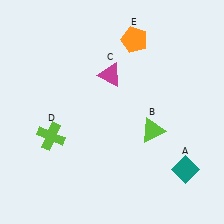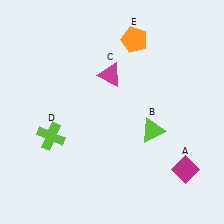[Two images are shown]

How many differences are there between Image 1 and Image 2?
There is 1 difference between the two images.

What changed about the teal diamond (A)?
In Image 1, A is teal. In Image 2, it changed to magenta.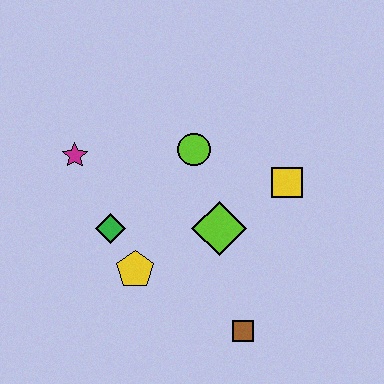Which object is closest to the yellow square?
The lime diamond is closest to the yellow square.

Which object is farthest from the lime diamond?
The magenta star is farthest from the lime diamond.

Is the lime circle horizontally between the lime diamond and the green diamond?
Yes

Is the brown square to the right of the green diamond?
Yes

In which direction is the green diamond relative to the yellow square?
The green diamond is to the left of the yellow square.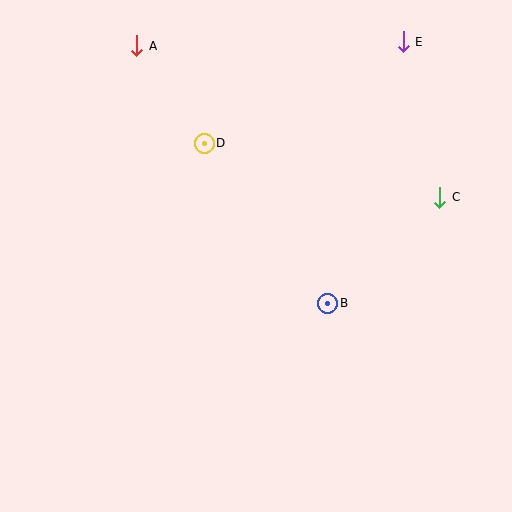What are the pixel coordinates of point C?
Point C is at (440, 197).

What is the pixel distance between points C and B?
The distance between C and B is 154 pixels.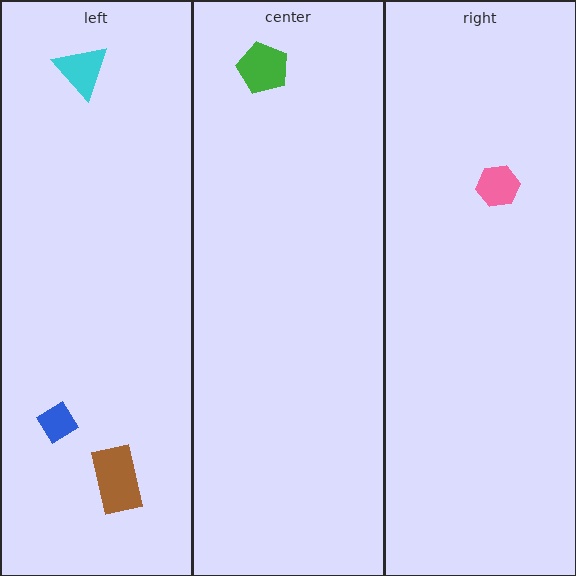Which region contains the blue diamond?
The left region.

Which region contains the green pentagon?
The center region.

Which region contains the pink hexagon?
The right region.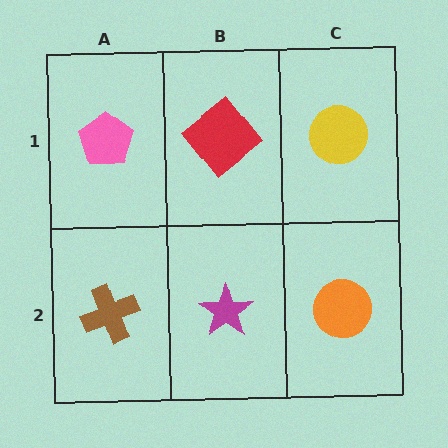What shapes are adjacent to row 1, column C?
An orange circle (row 2, column C), a red diamond (row 1, column B).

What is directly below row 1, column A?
A brown cross.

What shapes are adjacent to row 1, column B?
A magenta star (row 2, column B), a pink pentagon (row 1, column A), a yellow circle (row 1, column C).